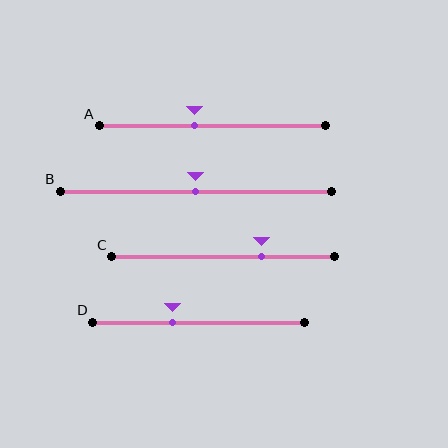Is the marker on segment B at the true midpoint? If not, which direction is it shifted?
Yes, the marker on segment B is at the true midpoint.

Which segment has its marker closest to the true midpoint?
Segment B has its marker closest to the true midpoint.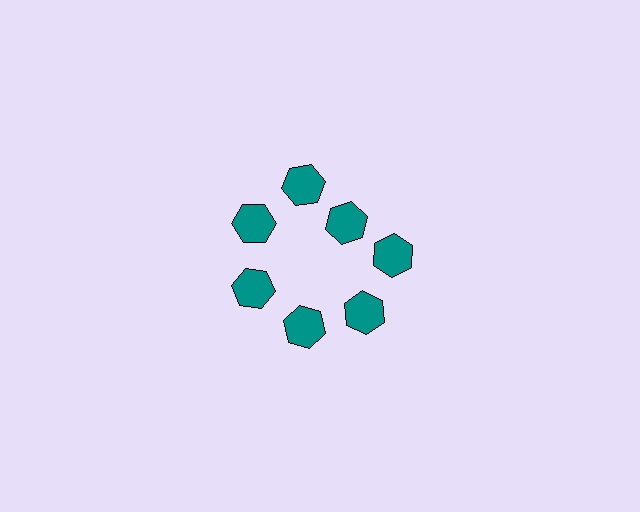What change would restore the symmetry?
The symmetry would be restored by moving it outward, back onto the ring so that all 7 hexagons sit at equal angles and equal distance from the center.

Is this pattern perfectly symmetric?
No. The 7 teal hexagons are arranged in a ring, but one element near the 1 o'clock position is pulled inward toward the center, breaking the 7-fold rotational symmetry.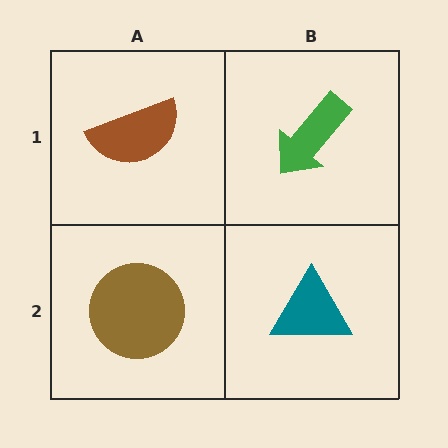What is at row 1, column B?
A green arrow.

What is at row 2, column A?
A brown circle.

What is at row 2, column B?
A teal triangle.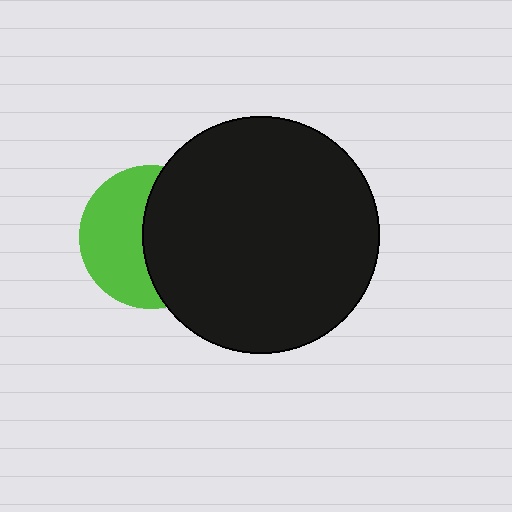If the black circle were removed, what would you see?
You would see the complete lime circle.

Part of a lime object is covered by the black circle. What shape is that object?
It is a circle.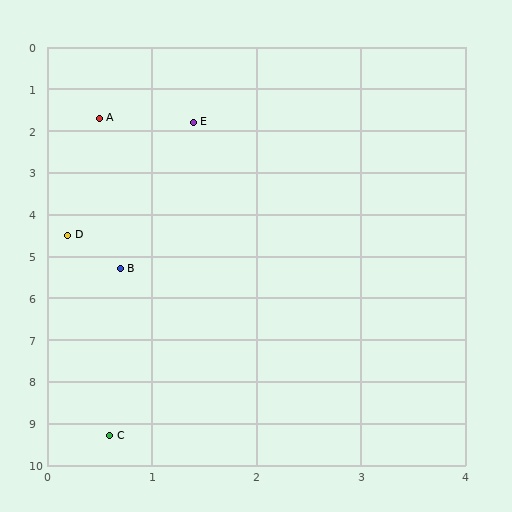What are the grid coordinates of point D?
Point D is at approximately (0.2, 4.5).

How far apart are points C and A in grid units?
Points C and A are about 7.6 grid units apart.